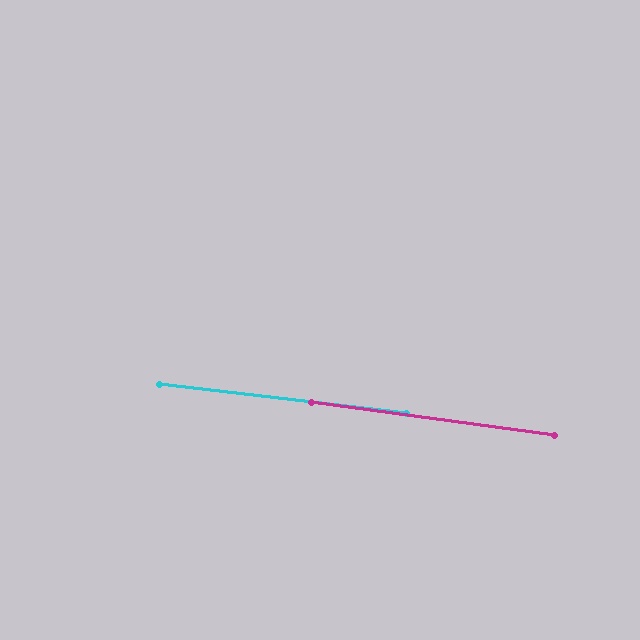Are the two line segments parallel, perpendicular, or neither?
Parallel — their directions differ by only 1.0°.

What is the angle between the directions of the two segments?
Approximately 1 degree.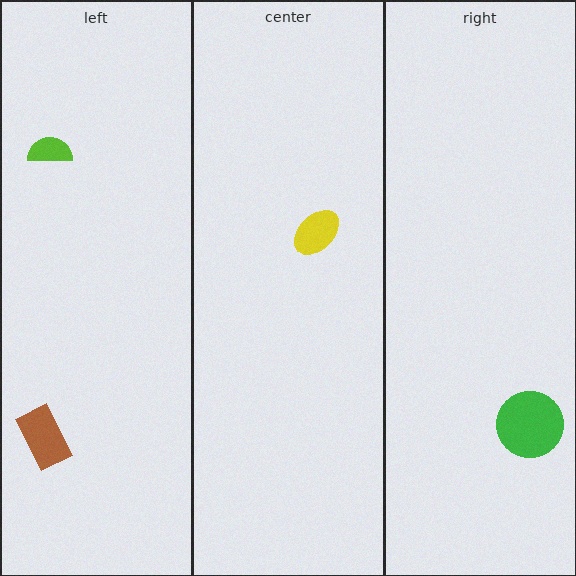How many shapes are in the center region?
1.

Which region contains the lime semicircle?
The left region.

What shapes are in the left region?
The brown rectangle, the lime semicircle.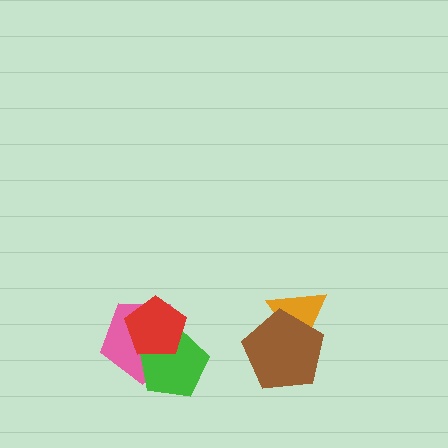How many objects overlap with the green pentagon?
2 objects overlap with the green pentagon.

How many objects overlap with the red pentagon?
2 objects overlap with the red pentagon.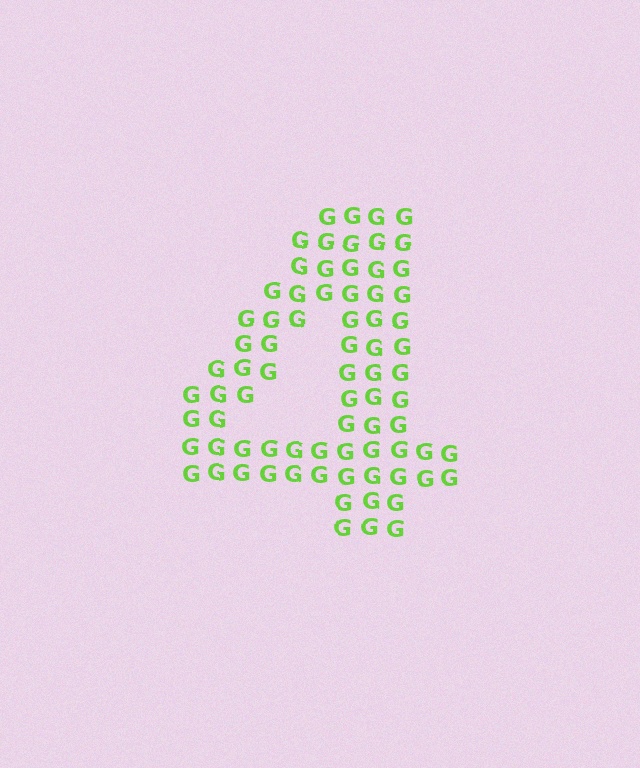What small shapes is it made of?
It is made of small letter G's.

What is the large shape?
The large shape is the digit 4.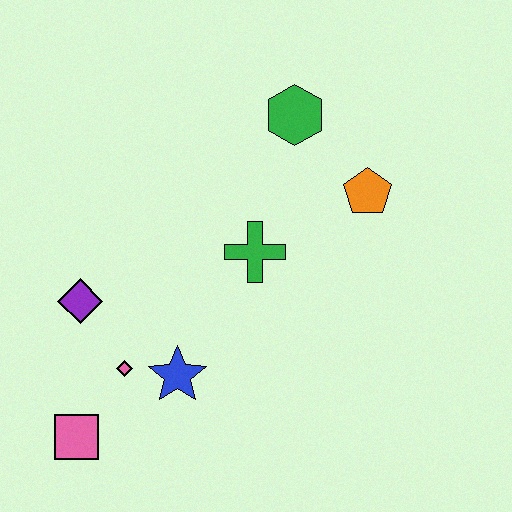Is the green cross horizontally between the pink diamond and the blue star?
No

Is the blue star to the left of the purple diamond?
No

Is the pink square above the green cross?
No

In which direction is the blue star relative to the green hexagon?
The blue star is below the green hexagon.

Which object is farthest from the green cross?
The pink square is farthest from the green cross.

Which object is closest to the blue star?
The pink diamond is closest to the blue star.